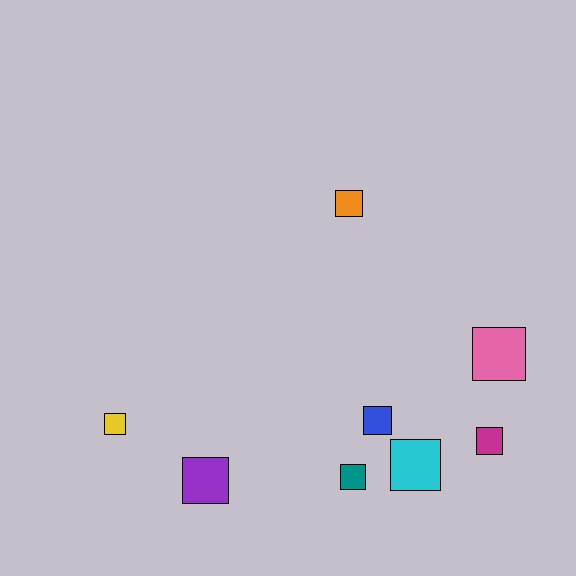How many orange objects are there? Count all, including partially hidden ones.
There is 1 orange object.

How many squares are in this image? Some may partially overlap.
There are 8 squares.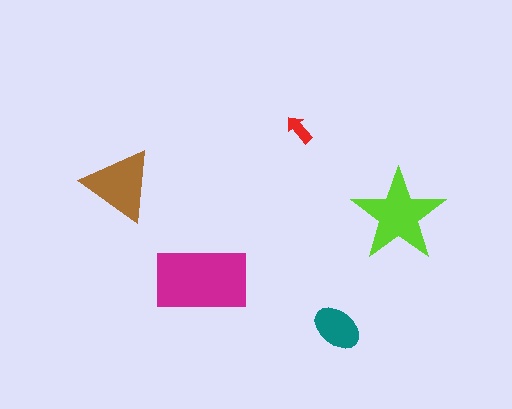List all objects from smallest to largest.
The red arrow, the teal ellipse, the brown triangle, the lime star, the magenta rectangle.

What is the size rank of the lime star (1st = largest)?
2nd.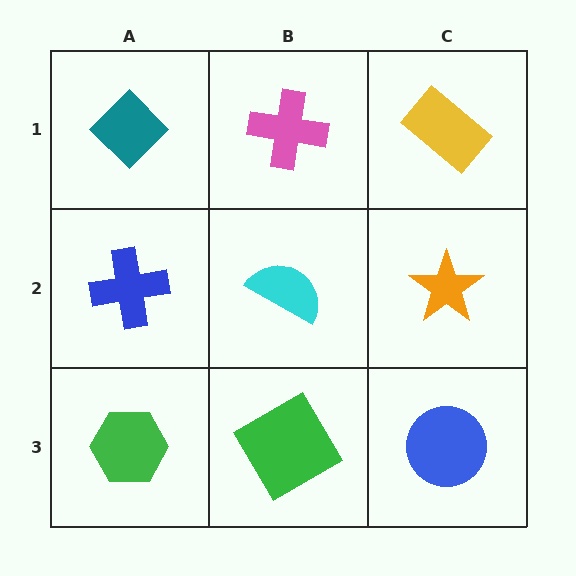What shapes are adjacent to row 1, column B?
A cyan semicircle (row 2, column B), a teal diamond (row 1, column A), a yellow rectangle (row 1, column C).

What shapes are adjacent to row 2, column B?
A pink cross (row 1, column B), a green diamond (row 3, column B), a blue cross (row 2, column A), an orange star (row 2, column C).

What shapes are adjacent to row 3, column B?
A cyan semicircle (row 2, column B), a green hexagon (row 3, column A), a blue circle (row 3, column C).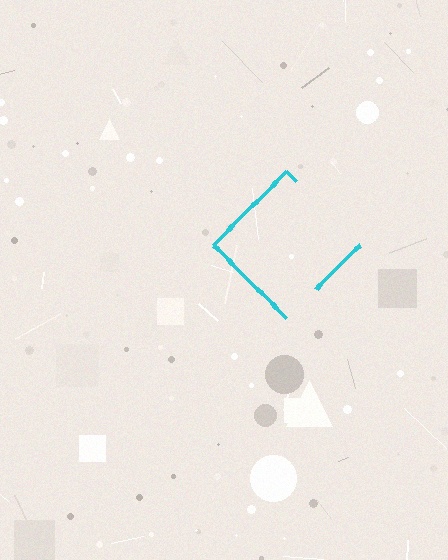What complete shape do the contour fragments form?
The contour fragments form a diamond.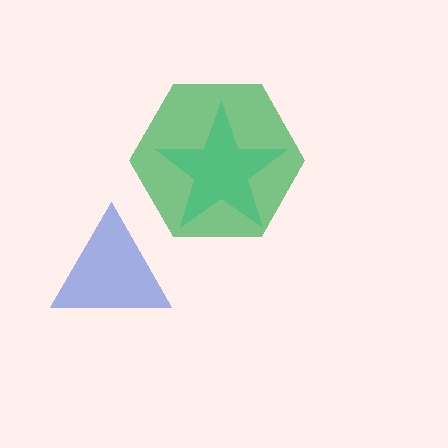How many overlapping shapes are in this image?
There are 3 overlapping shapes in the image.